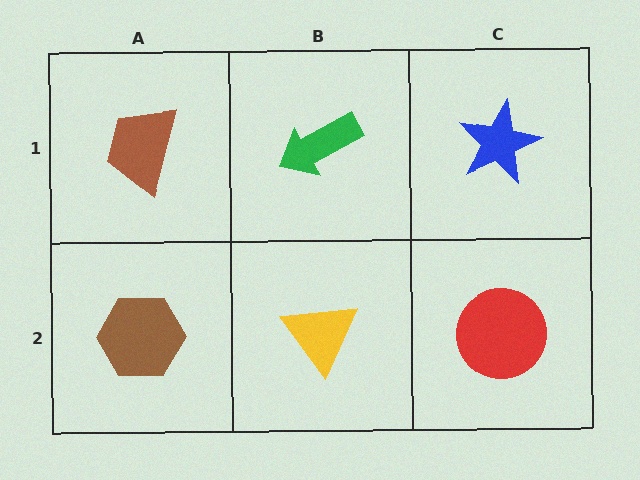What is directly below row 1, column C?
A red circle.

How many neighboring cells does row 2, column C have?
2.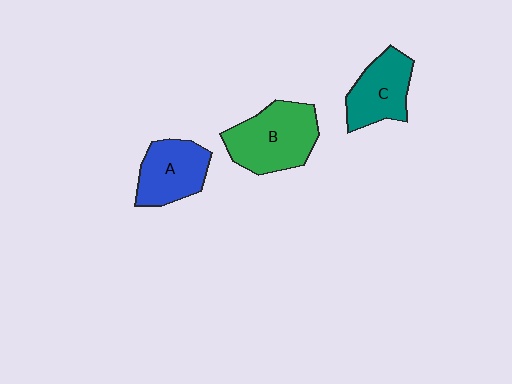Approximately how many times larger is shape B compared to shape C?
Approximately 1.3 times.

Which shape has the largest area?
Shape B (green).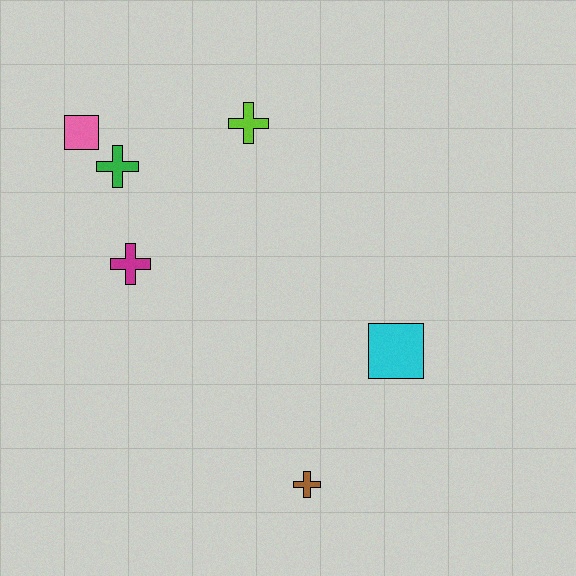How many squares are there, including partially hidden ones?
There are 2 squares.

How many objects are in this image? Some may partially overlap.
There are 6 objects.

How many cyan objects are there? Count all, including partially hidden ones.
There is 1 cyan object.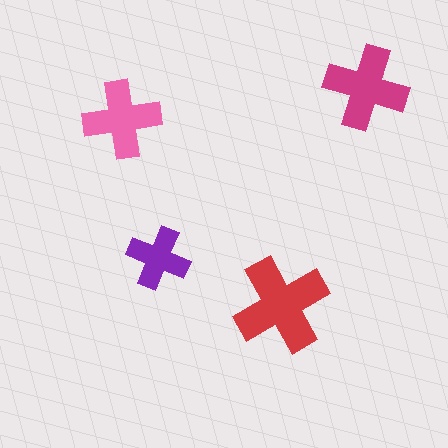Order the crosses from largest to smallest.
the red one, the magenta one, the pink one, the purple one.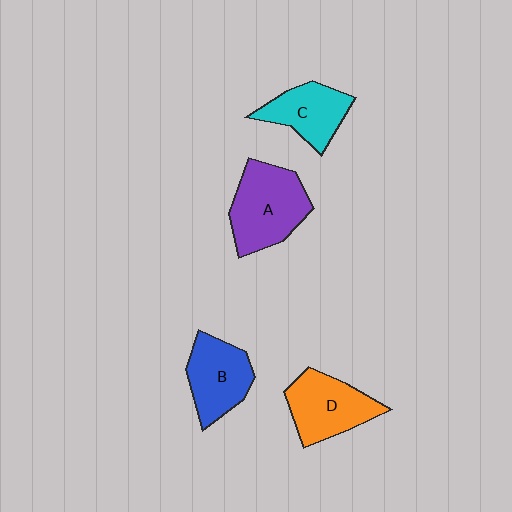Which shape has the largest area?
Shape A (purple).